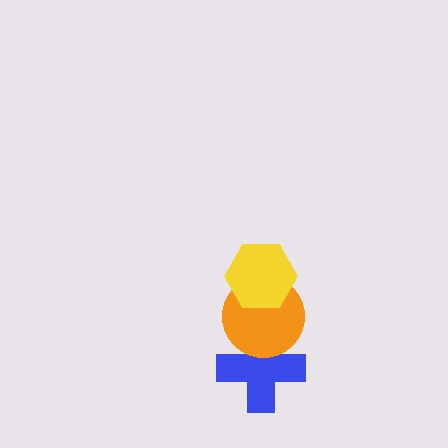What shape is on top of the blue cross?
The orange circle is on top of the blue cross.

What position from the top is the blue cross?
The blue cross is 3rd from the top.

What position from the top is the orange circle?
The orange circle is 2nd from the top.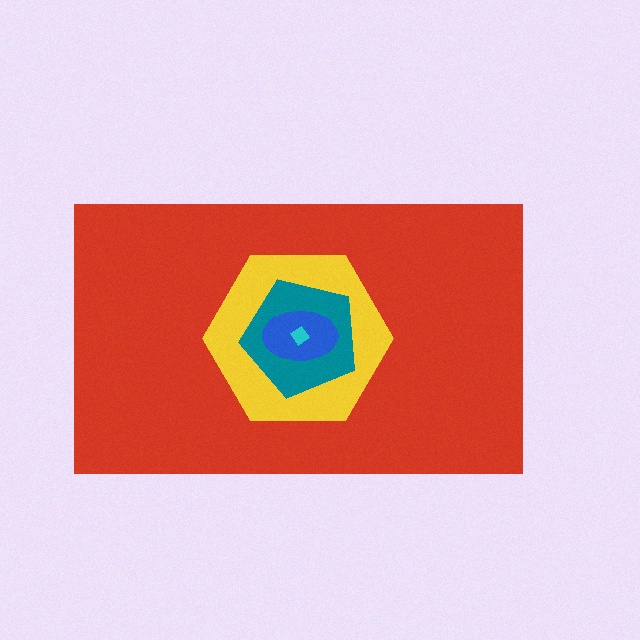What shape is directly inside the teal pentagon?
The blue ellipse.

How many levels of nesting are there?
5.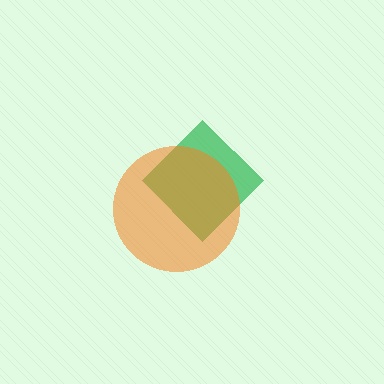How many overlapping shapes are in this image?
There are 2 overlapping shapes in the image.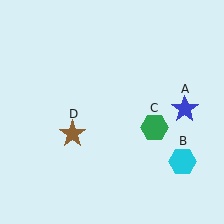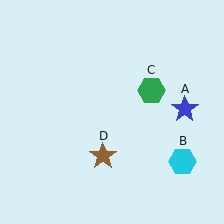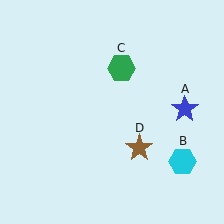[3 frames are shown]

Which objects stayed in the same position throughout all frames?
Blue star (object A) and cyan hexagon (object B) remained stationary.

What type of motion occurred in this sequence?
The green hexagon (object C), brown star (object D) rotated counterclockwise around the center of the scene.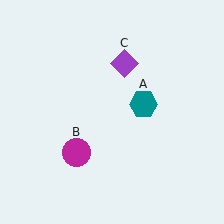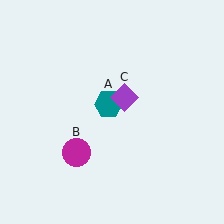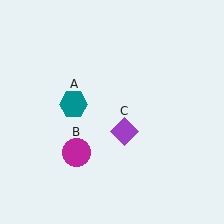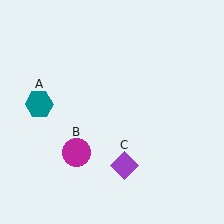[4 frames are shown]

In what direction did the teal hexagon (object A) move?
The teal hexagon (object A) moved left.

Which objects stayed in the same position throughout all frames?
Magenta circle (object B) remained stationary.